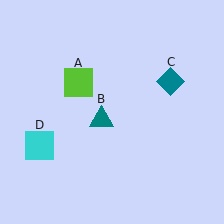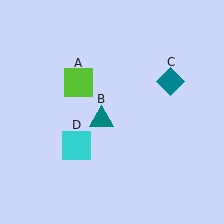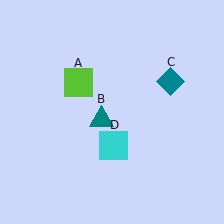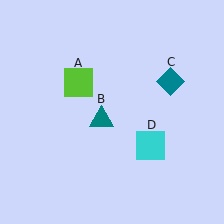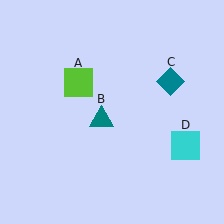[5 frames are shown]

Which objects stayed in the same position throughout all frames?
Lime square (object A) and teal triangle (object B) and teal diamond (object C) remained stationary.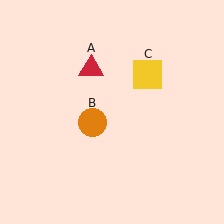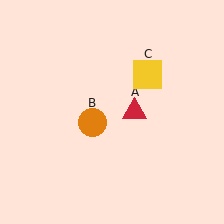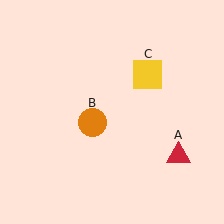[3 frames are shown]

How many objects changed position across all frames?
1 object changed position: red triangle (object A).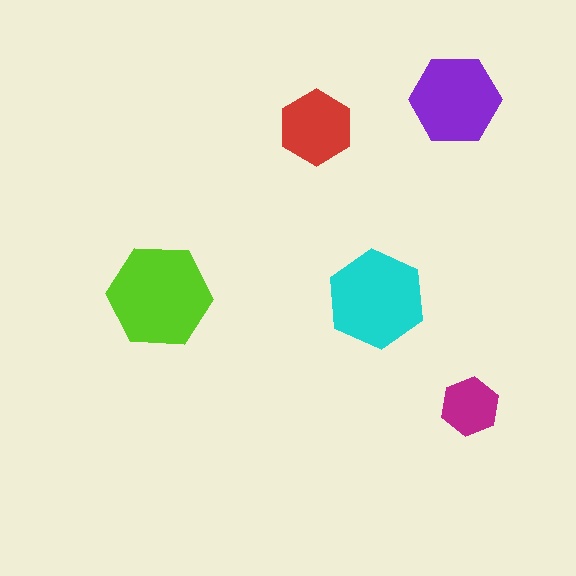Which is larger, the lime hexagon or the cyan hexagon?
The lime one.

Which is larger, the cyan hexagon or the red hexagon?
The cyan one.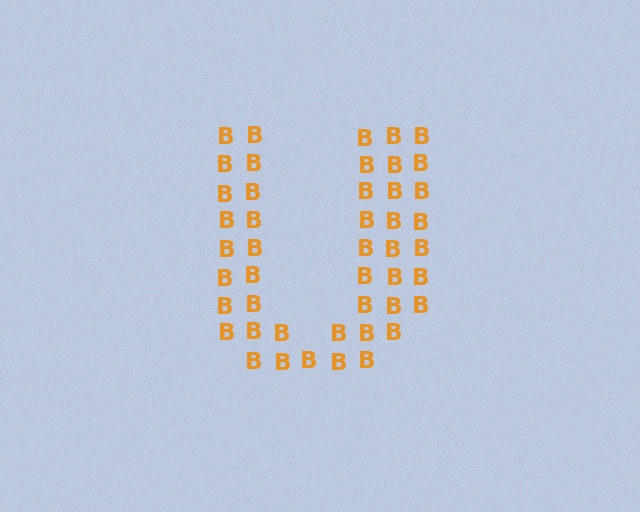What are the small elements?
The small elements are letter B's.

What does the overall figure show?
The overall figure shows the letter U.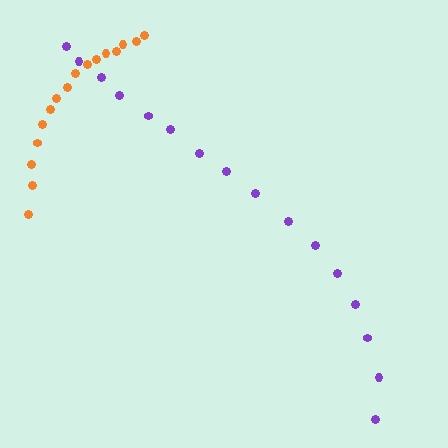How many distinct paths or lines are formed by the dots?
There are 2 distinct paths.